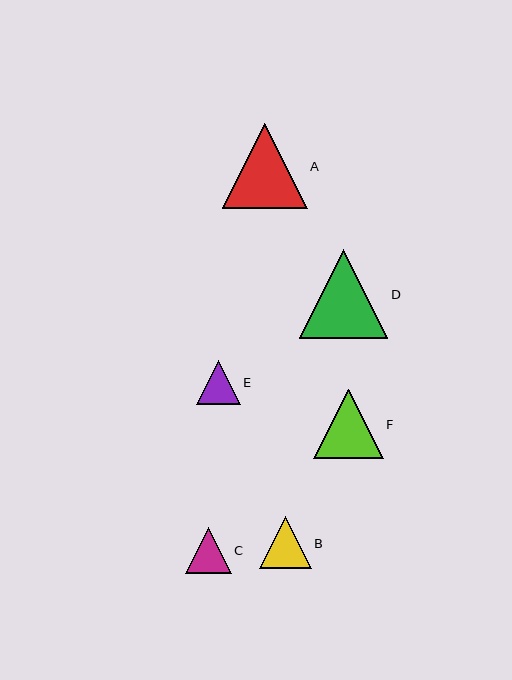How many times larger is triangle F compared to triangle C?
Triangle F is approximately 1.5 times the size of triangle C.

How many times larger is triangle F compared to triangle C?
Triangle F is approximately 1.5 times the size of triangle C.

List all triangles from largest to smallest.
From largest to smallest: D, A, F, B, C, E.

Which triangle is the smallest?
Triangle E is the smallest with a size of approximately 44 pixels.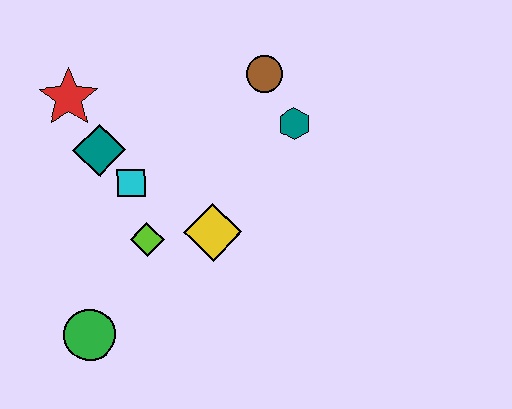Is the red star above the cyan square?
Yes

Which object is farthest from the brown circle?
The green circle is farthest from the brown circle.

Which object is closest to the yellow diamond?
The lime diamond is closest to the yellow diamond.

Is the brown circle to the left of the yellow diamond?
No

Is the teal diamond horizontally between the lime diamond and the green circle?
Yes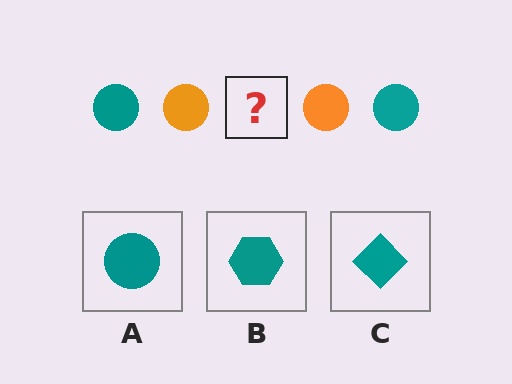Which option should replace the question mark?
Option A.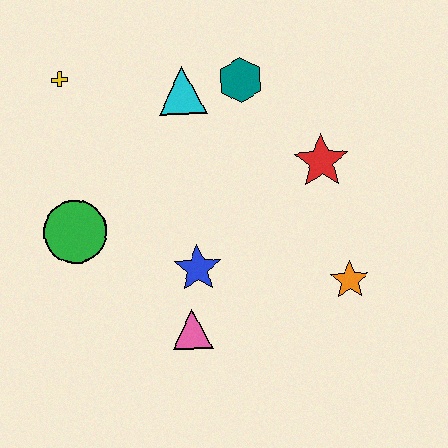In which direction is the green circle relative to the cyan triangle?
The green circle is below the cyan triangle.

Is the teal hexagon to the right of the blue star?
Yes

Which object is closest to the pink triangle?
The blue star is closest to the pink triangle.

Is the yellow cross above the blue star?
Yes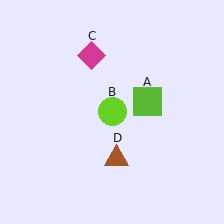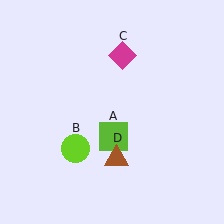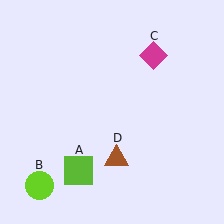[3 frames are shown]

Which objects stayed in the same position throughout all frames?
Brown triangle (object D) remained stationary.